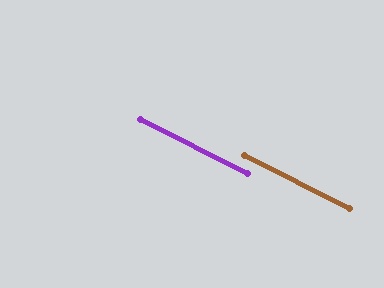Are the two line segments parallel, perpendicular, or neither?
Parallel — their directions differ by only 0.2°.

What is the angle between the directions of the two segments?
Approximately 0 degrees.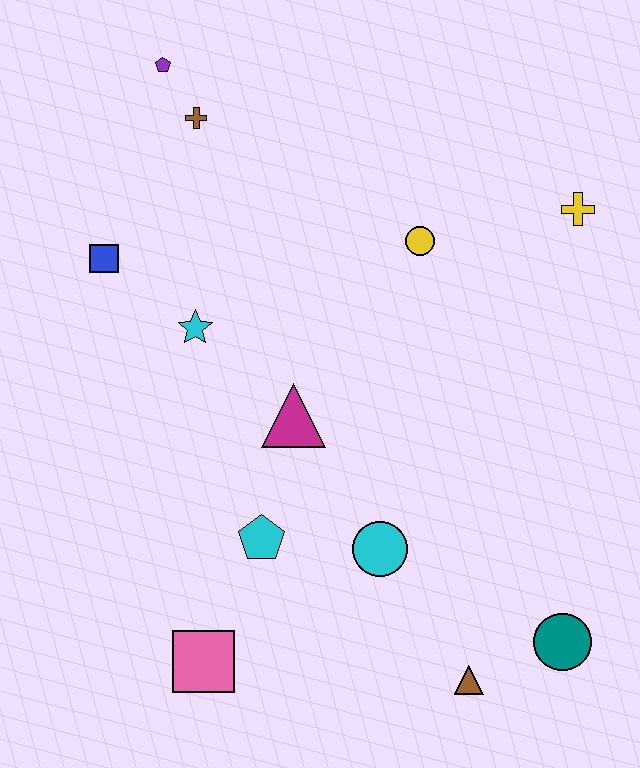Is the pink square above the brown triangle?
Yes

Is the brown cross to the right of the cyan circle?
No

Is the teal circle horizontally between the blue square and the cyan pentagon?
No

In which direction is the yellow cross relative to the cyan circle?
The yellow cross is above the cyan circle.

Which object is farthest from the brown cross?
The teal circle is farthest from the brown cross.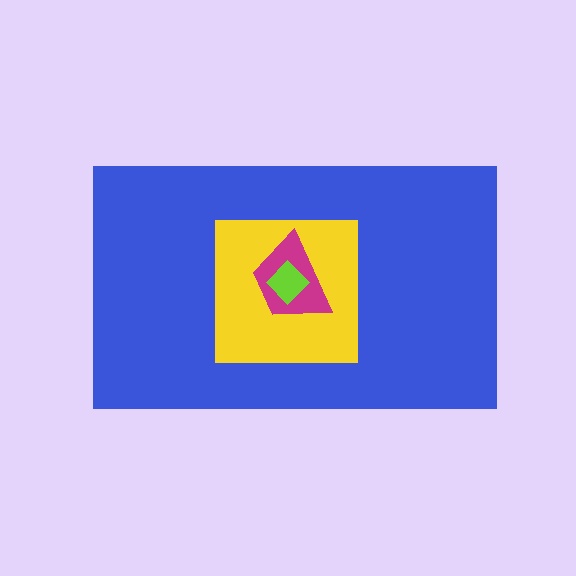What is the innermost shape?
The lime diamond.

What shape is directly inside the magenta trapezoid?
The lime diamond.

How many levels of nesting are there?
4.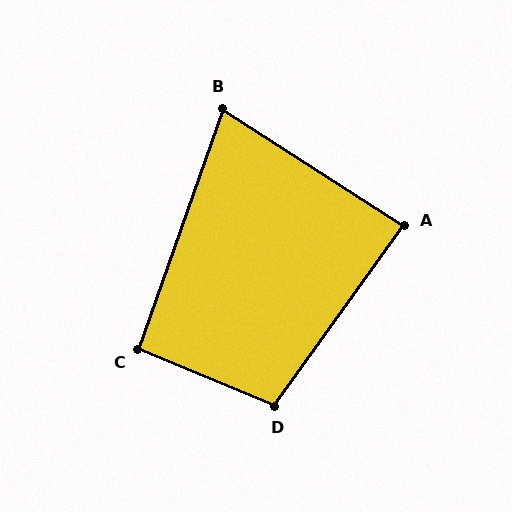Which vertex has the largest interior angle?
D, at approximately 103 degrees.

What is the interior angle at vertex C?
Approximately 93 degrees (approximately right).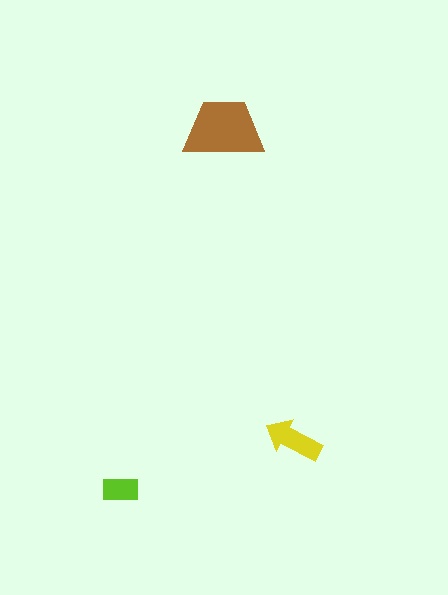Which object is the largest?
The brown trapezoid.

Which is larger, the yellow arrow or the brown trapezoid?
The brown trapezoid.